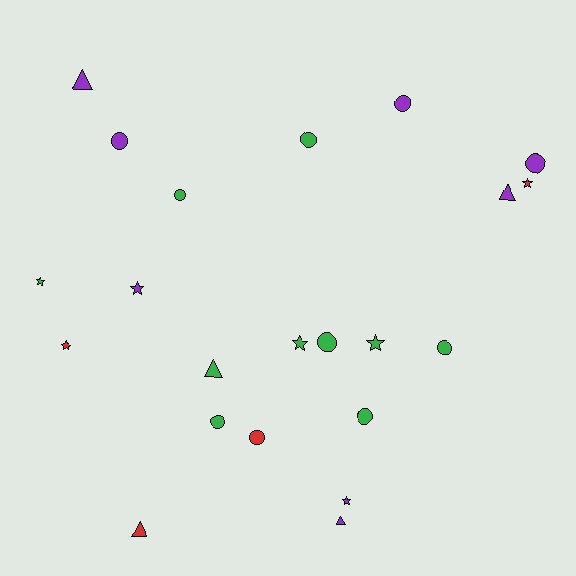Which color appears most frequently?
Green, with 10 objects.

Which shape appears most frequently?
Circle, with 10 objects.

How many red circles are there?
There is 1 red circle.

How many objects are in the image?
There are 22 objects.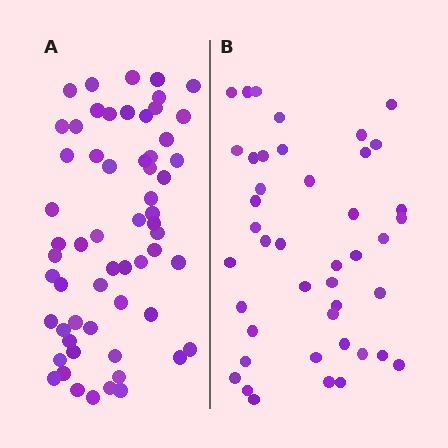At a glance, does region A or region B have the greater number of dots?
Region A (the left region) has more dots.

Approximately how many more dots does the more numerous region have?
Region A has approximately 15 more dots than region B.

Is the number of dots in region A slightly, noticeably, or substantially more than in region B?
Region A has noticeably more, but not dramatically so. The ratio is roughly 1.4 to 1.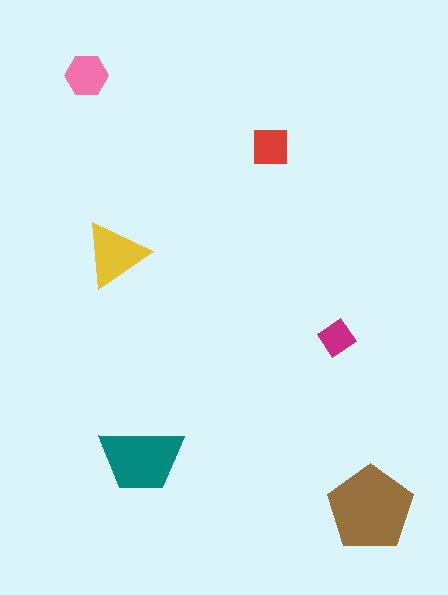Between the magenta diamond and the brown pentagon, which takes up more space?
The brown pentagon.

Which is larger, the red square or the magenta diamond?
The red square.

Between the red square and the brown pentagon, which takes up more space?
The brown pentagon.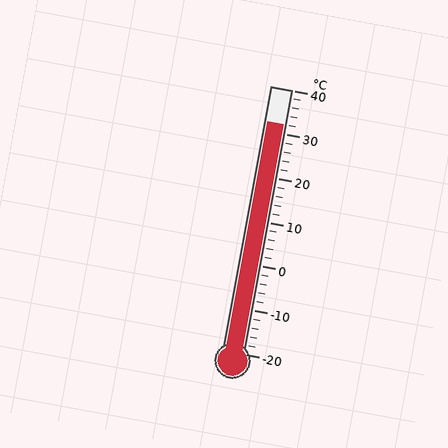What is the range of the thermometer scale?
The thermometer scale ranges from -20°C to 40°C.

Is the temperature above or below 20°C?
The temperature is above 20°C.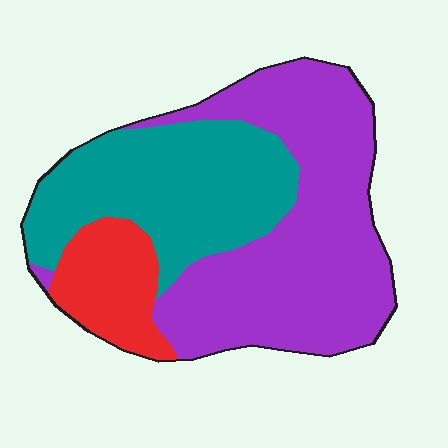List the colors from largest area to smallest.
From largest to smallest: purple, teal, red.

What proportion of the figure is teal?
Teal covers 35% of the figure.